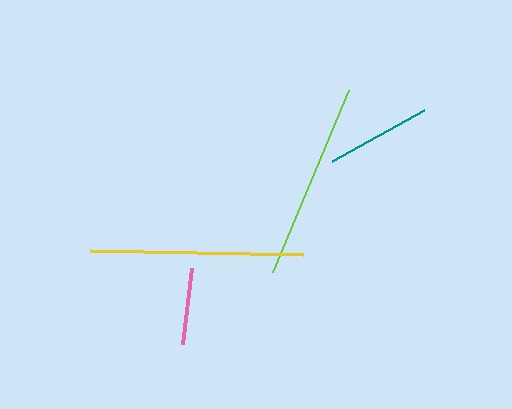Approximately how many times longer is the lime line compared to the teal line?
The lime line is approximately 1.9 times the length of the teal line.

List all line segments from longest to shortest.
From longest to shortest: yellow, lime, teal, pink.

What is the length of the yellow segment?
The yellow segment is approximately 213 pixels long.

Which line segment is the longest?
The yellow line is the longest at approximately 213 pixels.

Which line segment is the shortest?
The pink line is the shortest at approximately 77 pixels.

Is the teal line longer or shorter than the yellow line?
The yellow line is longer than the teal line.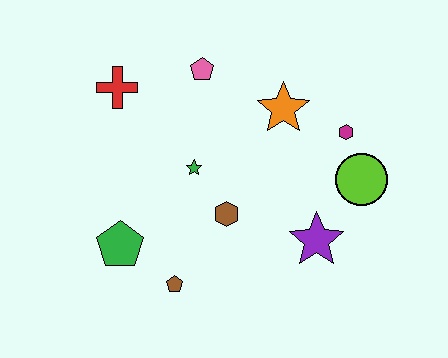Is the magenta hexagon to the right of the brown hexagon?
Yes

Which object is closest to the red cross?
The pink pentagon is closest to the red cross.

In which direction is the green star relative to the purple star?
The green star is to the left of the purple star.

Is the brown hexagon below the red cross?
Yes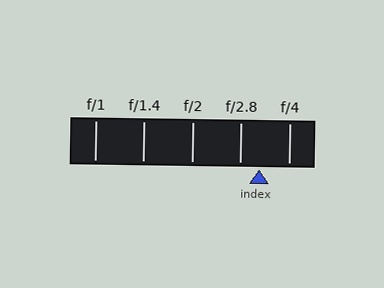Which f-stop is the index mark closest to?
The index mark is closest to f/2.8.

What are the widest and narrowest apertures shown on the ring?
The widest aperture shown is f/1 and the narrowest is f/4.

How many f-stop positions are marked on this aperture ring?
There are 5 f-stop positions marked.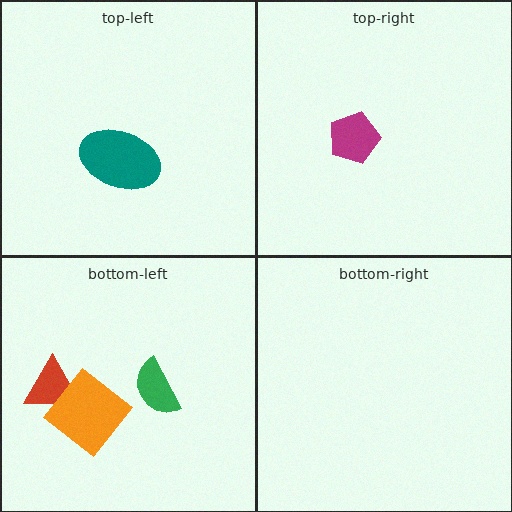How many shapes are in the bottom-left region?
3.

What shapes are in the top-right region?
The magenta pentagon.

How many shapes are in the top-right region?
1.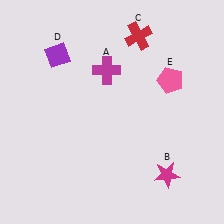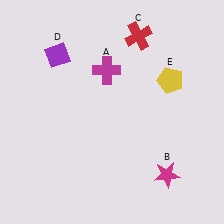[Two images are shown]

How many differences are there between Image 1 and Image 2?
There is 1 difference between the two images.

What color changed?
The pentagon (E) changed from pink in Image 1 to yellow in Image 2.